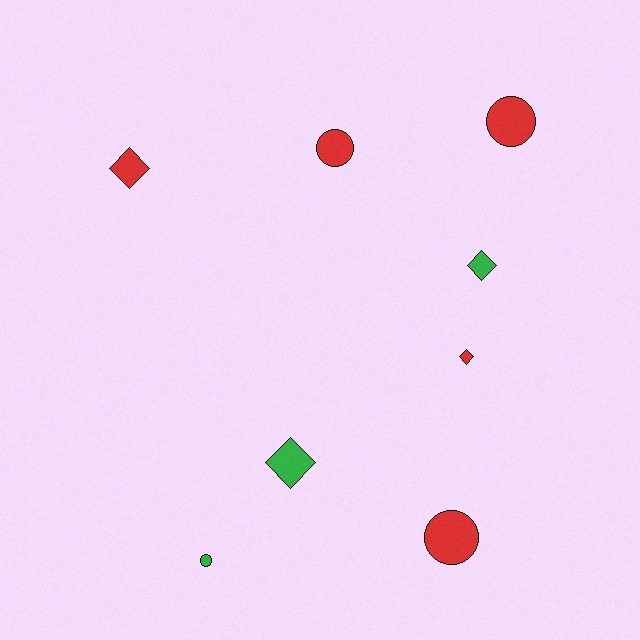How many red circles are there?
There are 3 red circles.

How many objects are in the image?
There are 8 objects.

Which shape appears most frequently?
Diamond, with 4 objects.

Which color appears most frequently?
Red, with 5 objects.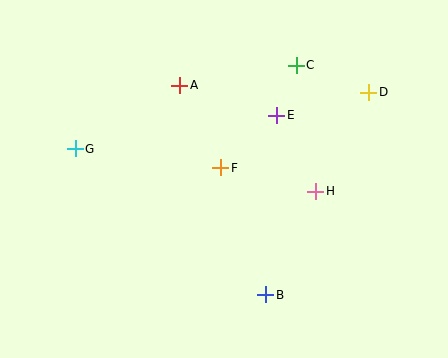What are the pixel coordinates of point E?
Point E is at (277, 115).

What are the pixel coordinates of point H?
Point H is at (316, 191).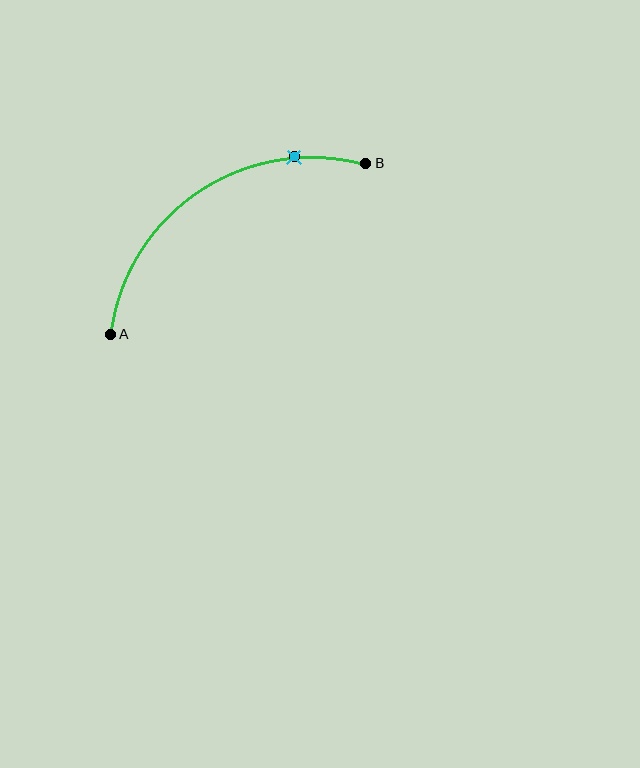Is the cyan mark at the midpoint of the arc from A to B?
No. The cyan mark lies on the arc but is closer to endpoint B. The arc midpoint would be at the point on the curve equidistant along the arc from both A and B.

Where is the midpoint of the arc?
The arc midpoint is the point on the curve farthest from the straight line joining A and B. It sits above and to the left of that line.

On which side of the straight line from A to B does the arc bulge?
The arc bulges above and to the left of the straight line connecting A and B.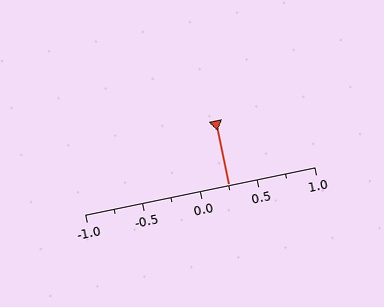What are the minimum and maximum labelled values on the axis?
The axis runs from -1.0 to 1.0.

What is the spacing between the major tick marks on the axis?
The major ticks are spaced 0.5 apart.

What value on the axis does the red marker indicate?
The marker indicates approximately 0.25.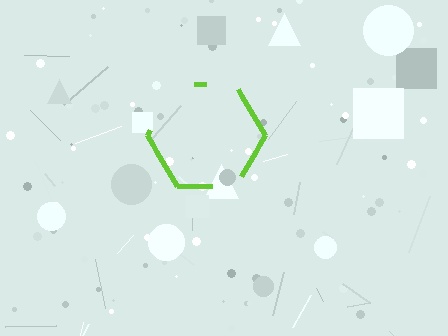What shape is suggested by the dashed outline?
The dashed outline suggests a hexagon.